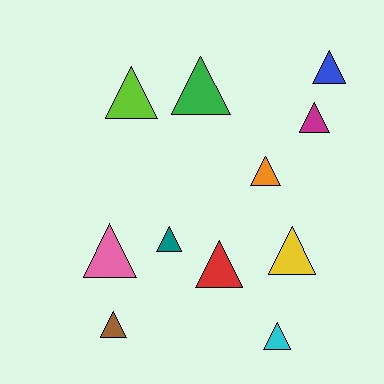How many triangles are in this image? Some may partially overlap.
There are 11 triangles.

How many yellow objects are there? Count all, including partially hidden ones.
There is 1 yellow object.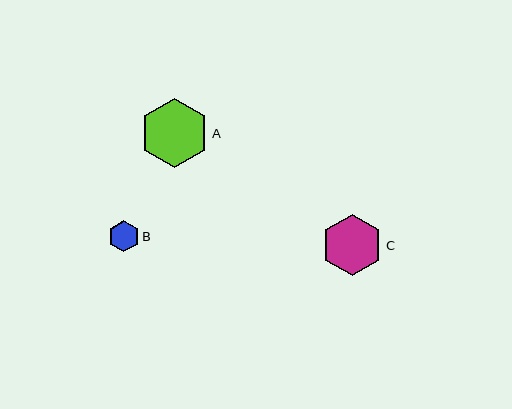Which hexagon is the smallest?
Hexagon B is the smallest with a size of approximately 31 pixels.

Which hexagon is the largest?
Hexagon A is the largest with a size of approximately 69 pixels.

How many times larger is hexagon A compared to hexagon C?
Hexagon A is approximately 1.1 times the size of hexagon C.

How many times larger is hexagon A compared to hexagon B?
Hexagon A is approximately 2.2 times the size of hexagon B.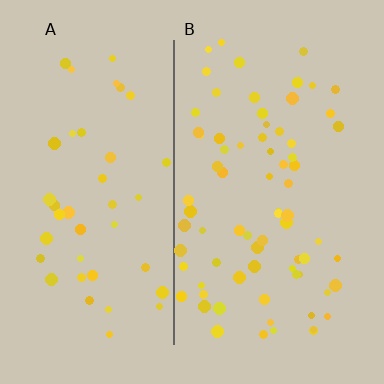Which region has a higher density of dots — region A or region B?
B (the right).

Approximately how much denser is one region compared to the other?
Approximately 1.7× — region B over region A.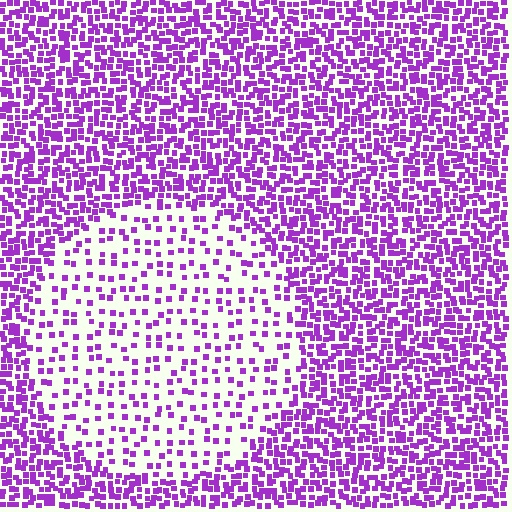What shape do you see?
I see a circle.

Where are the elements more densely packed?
The elements are more densely packed outside the circle boundary.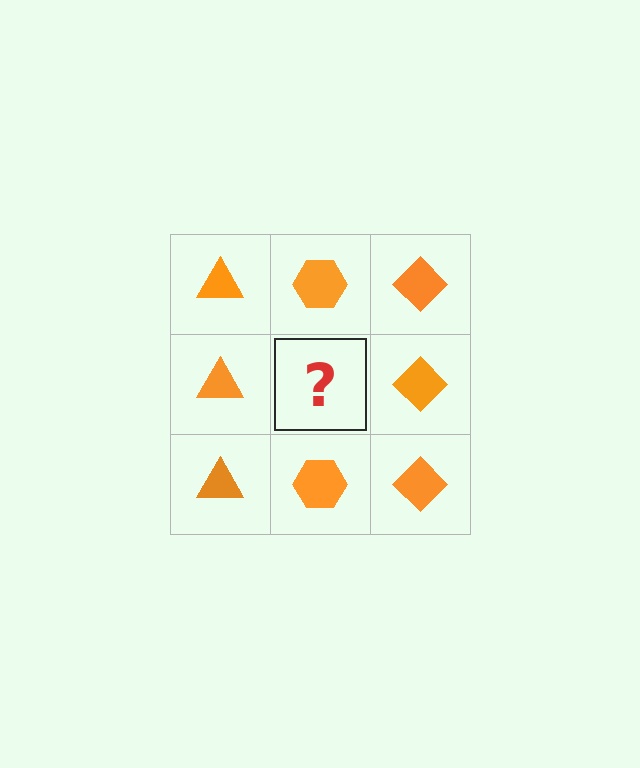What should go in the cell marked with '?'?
The missing cell should contain an orange hexagon.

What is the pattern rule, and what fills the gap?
The rule is that each column has a consistent shape. The gap should be filled with an orange hexagon.